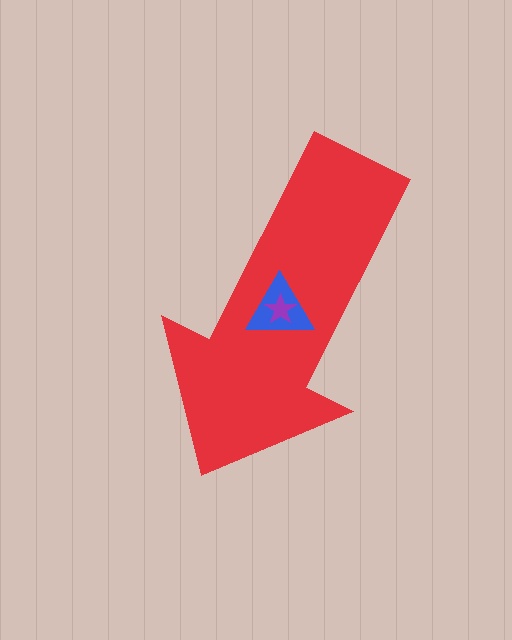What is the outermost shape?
The red arrow.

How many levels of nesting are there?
3.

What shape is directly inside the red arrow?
The blue triangle.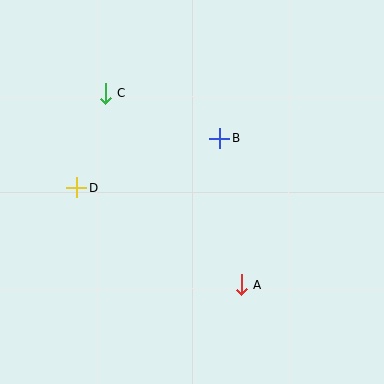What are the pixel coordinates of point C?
Point C is at (105, 93).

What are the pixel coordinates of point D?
Point D is at (77, 188).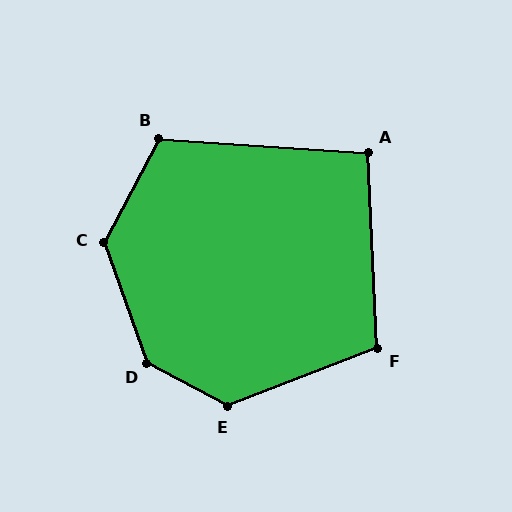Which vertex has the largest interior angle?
D, at approximately 138 degrees.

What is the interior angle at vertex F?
Approximately 108 degrees (obtuse).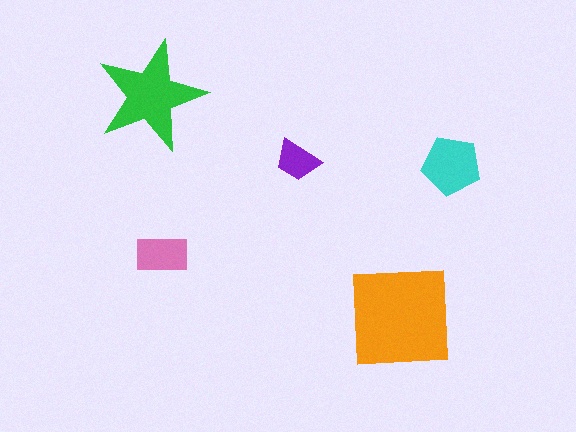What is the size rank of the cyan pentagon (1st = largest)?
3rd.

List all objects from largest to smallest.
The orange square, the green star, the cyan pentagon, the pink rectangle, the purple trapezoid.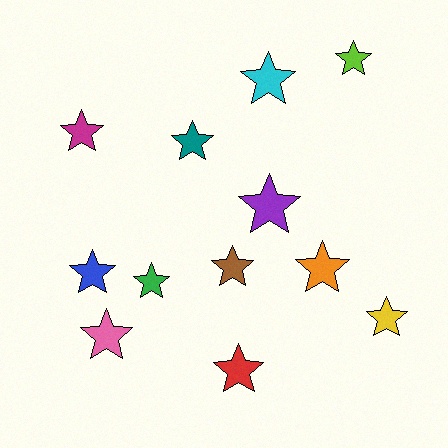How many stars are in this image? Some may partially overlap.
There are 12 stars.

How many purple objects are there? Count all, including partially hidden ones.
There is 1 purple object.